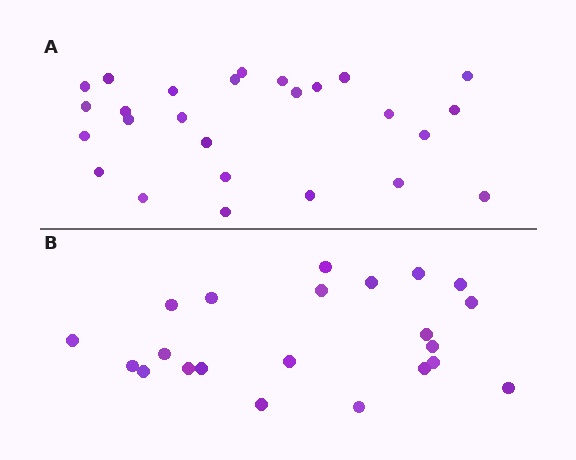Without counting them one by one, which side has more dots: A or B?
Region A (the top region) has more dots.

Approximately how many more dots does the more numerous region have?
Region A has about 4 more dots than region B.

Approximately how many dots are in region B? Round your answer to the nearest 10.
About 20 dots. (The exact count is 22, which rounds to 20.)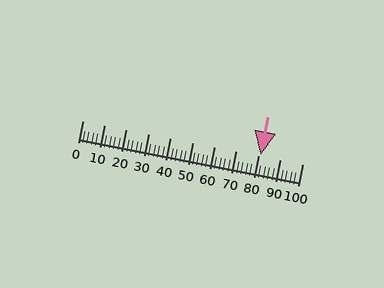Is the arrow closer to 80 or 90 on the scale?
The arrow is closer to 80.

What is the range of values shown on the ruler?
The ruler shows values from 0 to 100.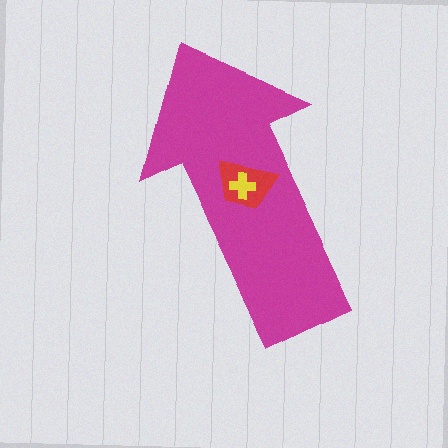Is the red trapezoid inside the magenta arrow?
Yes.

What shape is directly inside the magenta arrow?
The red trapezoid.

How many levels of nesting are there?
3.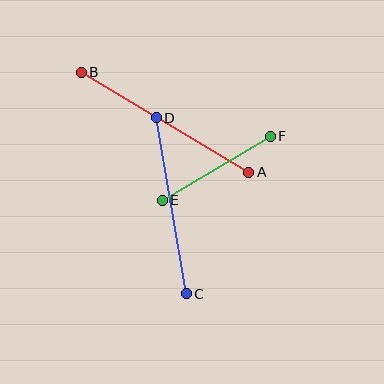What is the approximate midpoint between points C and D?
The midpoint is at approximately (171, 206) pixels.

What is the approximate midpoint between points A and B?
The midpoint is at approximately (165, 122) pixels.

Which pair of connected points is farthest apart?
Points A and B are farthest apart.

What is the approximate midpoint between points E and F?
The midpoint is at approximately (216, 168) pixels.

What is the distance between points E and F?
The distance is approximately 125 pixels.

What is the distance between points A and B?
The distance is approximately 195 pixels.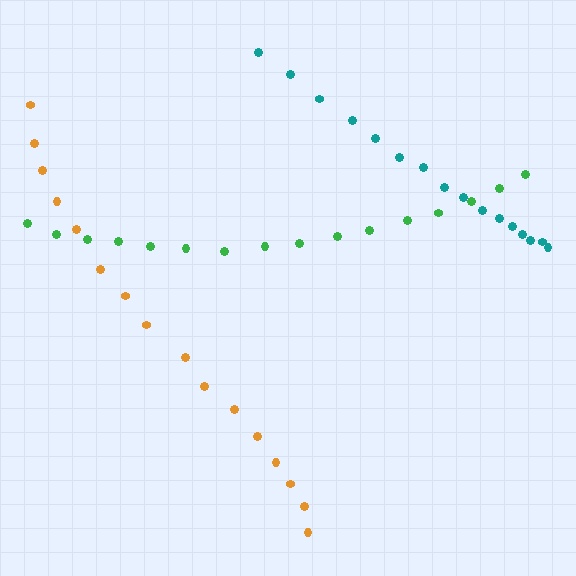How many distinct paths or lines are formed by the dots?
There are 3 distinct paths.